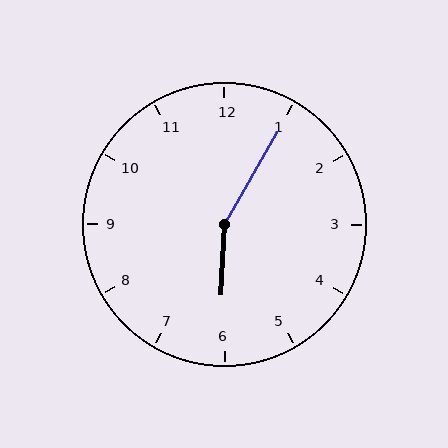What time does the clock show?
6:05.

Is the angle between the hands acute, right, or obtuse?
It is obtuse.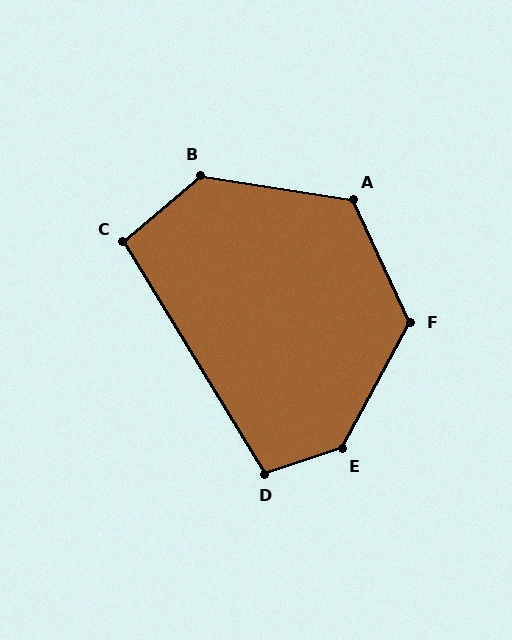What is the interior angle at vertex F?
Approximately 126 degrees (obtuse).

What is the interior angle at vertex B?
Approximately 131 degrees (obtuse).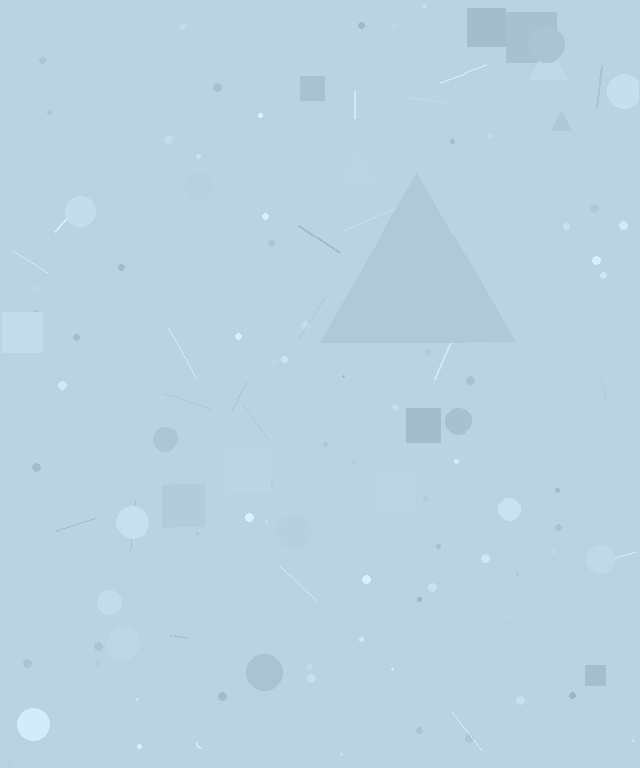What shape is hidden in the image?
A triangle is hidden in the image.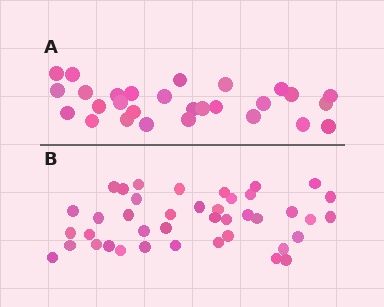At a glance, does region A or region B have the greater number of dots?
Region B (the bottom region) has more dots.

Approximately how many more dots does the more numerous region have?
Region B has approximately 15 more dots than region A.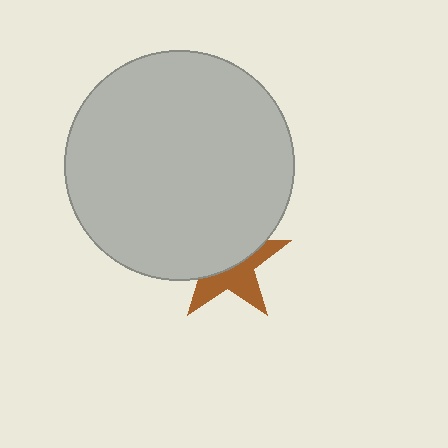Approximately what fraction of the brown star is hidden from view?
Roughly 55% of the brown star is hidden behind the light gray circle.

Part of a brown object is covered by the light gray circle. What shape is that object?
It is a star.